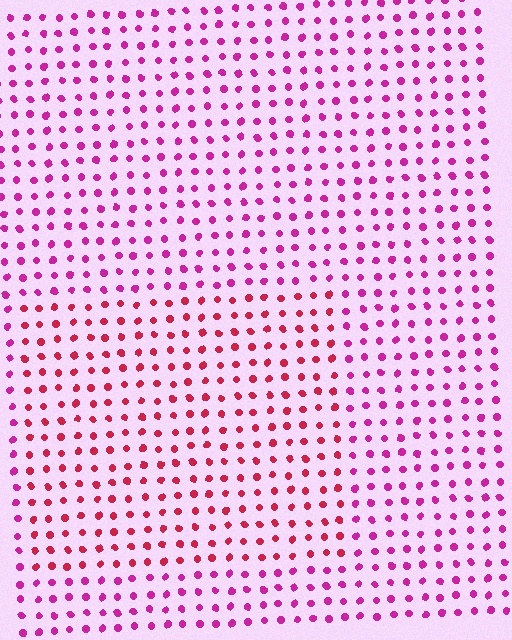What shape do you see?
I see a rectangle.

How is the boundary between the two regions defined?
The boundary is defined purely by a slight shift in hue (about 31 degrees). Spacing, size, and orientation are identical on both sides.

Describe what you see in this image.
The image is filled with small magenta elements in a uniform arrangement. A rectangle-shaped region is visible where the elements are tinted to a slightly different hue, forming a subtle color boundary.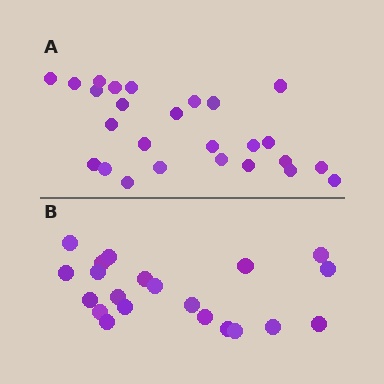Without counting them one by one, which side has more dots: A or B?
Region A (the top region) has more dots.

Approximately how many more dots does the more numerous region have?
Region A has about 5 more dots than region B.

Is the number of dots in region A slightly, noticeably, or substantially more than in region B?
Region A has only slightly more — the two regions are fairly close. The ratio is roughly 1.2 to 1.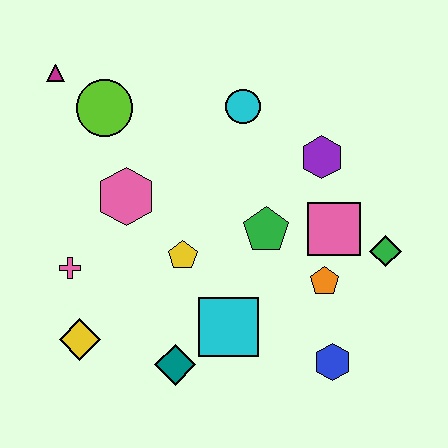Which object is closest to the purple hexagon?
The pink square is closest to the purple hexagon.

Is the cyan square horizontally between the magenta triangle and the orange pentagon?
Yes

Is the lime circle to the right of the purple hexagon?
No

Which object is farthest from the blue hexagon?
The magenta triangle is farthest from the blue hexagon.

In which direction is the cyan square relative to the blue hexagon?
The cyan square is to the left of the blue hexagon.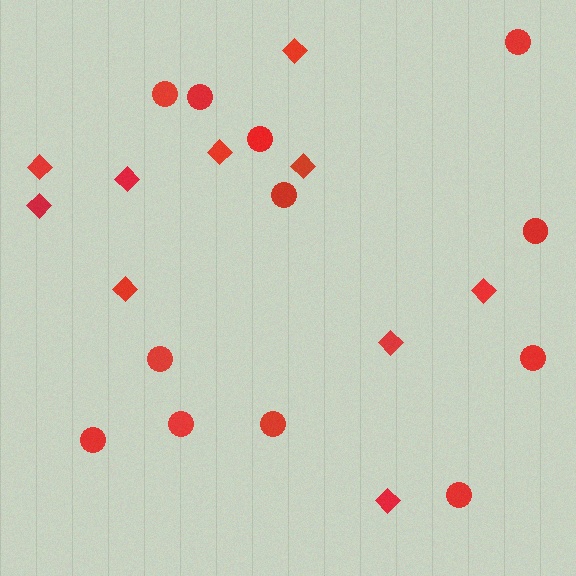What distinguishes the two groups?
There are 2 groups: one group of circles (12) and one group of diamonds (10).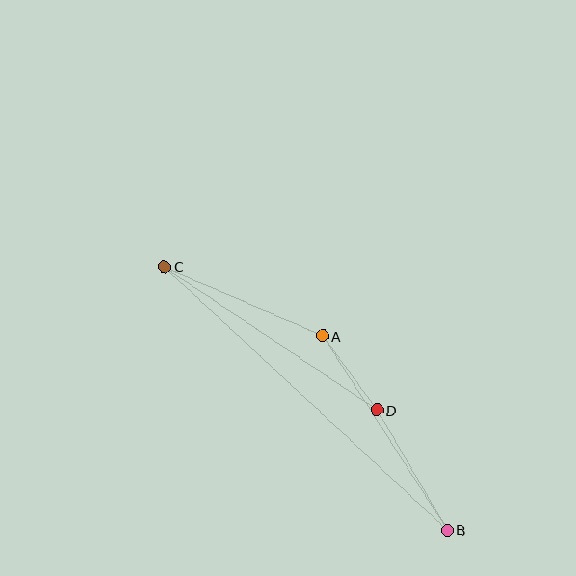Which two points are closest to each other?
Points A and D are closest to each other.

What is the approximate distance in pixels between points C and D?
The distance between C and D is approximately 256 pixels.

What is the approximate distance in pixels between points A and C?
The distance between A and C is approximately 173 pixels.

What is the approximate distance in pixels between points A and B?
The distance between A and B is approximately 231 pixels.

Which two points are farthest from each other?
Points B and C are farthest from each other.